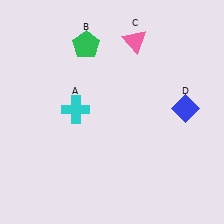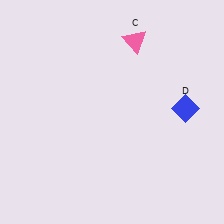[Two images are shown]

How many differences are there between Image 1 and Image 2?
There are 2 differences between the two images.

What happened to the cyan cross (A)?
The cyan cross (A) was removed in Image 2. It was in the top-left area of Image 1.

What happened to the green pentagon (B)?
The green pentagon (B) was removed in Image 2. It was in the top-left area of Image 1.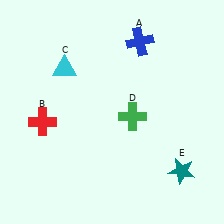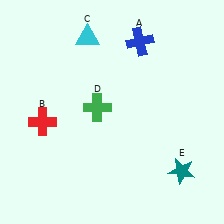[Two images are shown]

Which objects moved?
The objects that moved are: the cyan triangle (C), the green cross (D).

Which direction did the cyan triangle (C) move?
The cyan triangle (C) moved up.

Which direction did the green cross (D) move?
The green cross (D) moved left.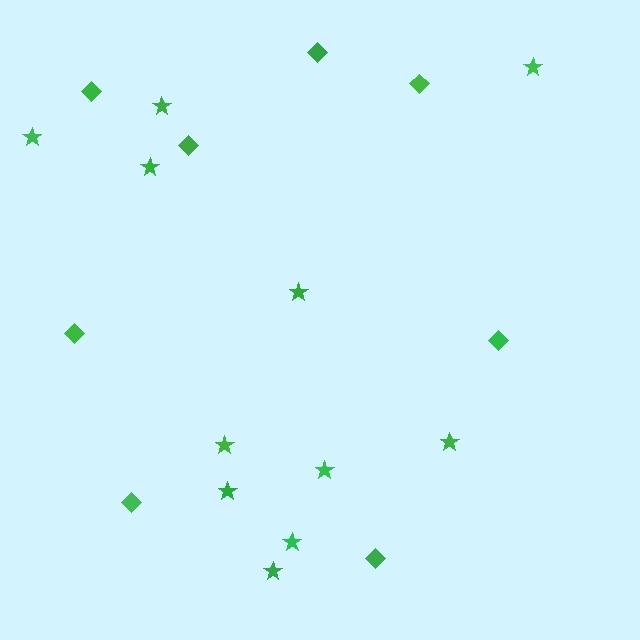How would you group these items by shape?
There are 2 groups: one group of stars (11) and one group of diamonds (8).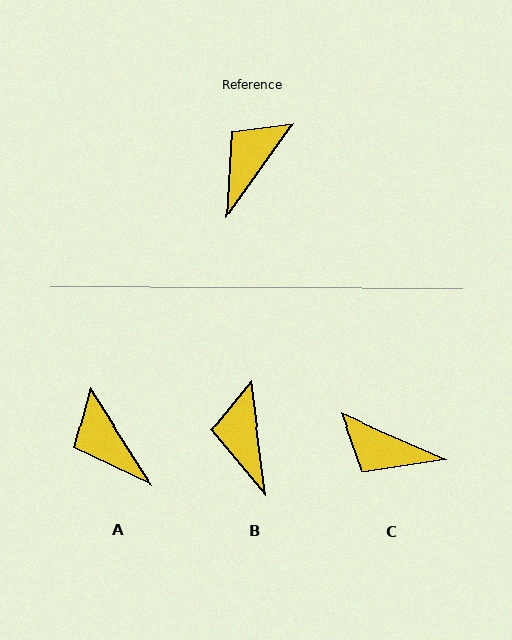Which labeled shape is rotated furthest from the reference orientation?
C, about 102 degrees away.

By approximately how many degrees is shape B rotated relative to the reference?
Approximately 43 degrees counter-clockwise.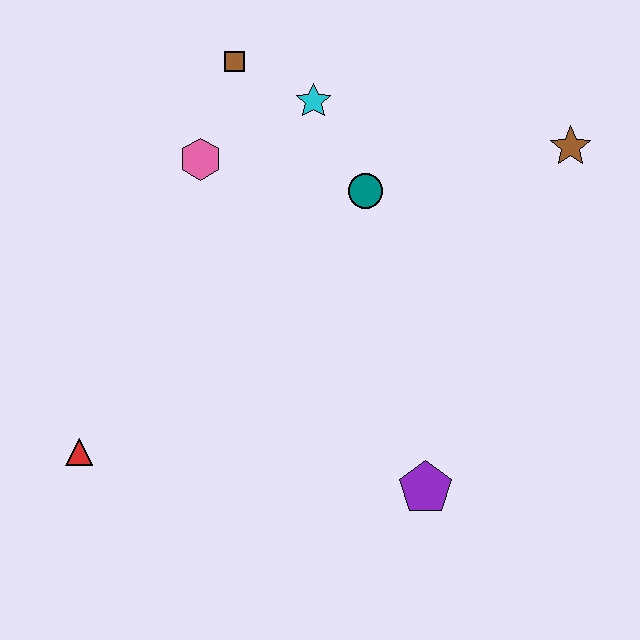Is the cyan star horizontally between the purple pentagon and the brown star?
No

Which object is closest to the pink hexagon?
The brown square is closest to the pink hexagon.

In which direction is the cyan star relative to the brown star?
The cyan star is to the left of the brown star.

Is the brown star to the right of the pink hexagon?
Yes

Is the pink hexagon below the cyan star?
Yes